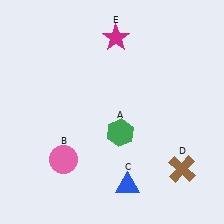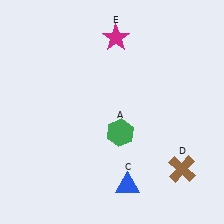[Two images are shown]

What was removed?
The pink circle (B) was removed in Image 2.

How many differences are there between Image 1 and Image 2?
There is 1 difference between the two images.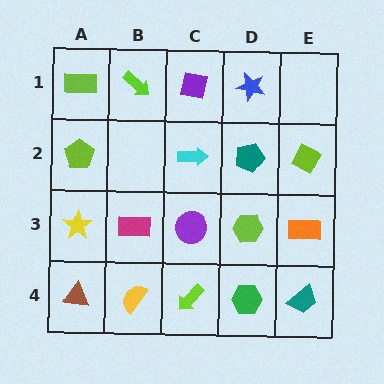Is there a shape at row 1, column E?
No, that cell is empty.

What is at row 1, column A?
A lime rectangle.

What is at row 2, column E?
A lime diamond.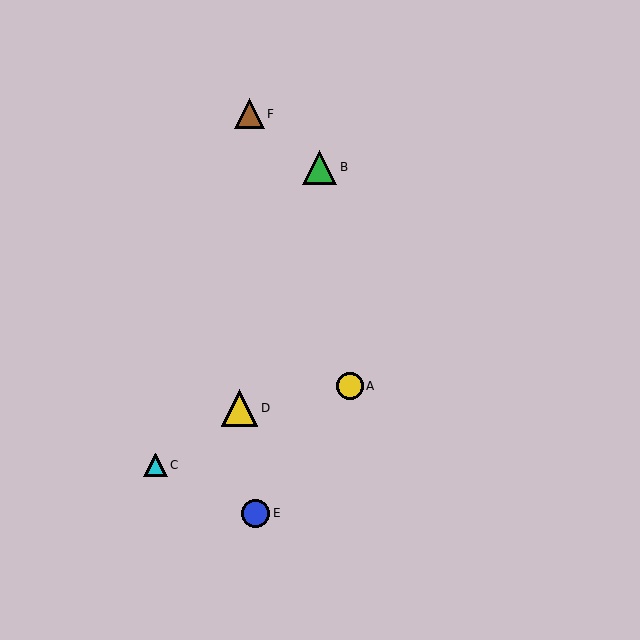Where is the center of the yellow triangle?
The center of the yellow triangle is at (240, 408).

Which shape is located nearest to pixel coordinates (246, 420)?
The yellow triangle (labeled D) at (240, 408) is nearest to that location.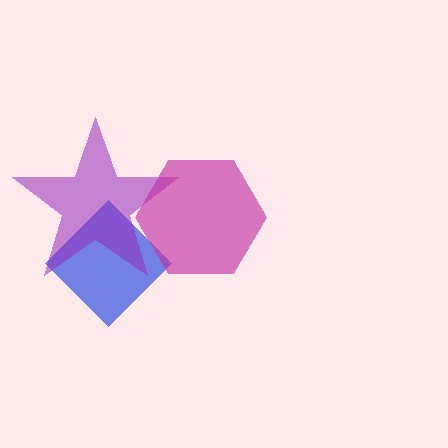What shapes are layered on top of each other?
The layered shapes are: a blue diamond, a purple star, a magenta hexagon.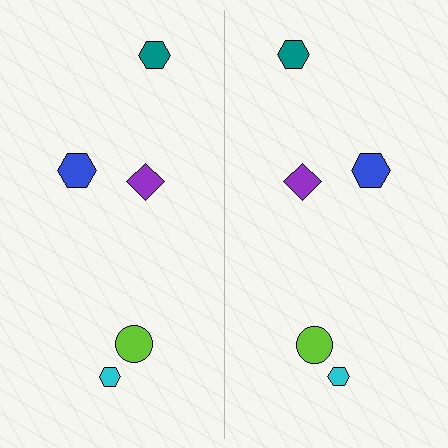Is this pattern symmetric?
Yes, this pattern has bilateral (reflection) symmetry.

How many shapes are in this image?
There are 10 shapes in this image.